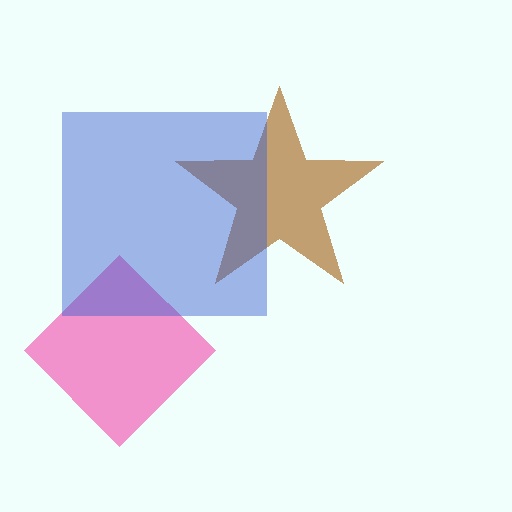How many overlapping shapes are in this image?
There are 3 overlapping shapes in the image.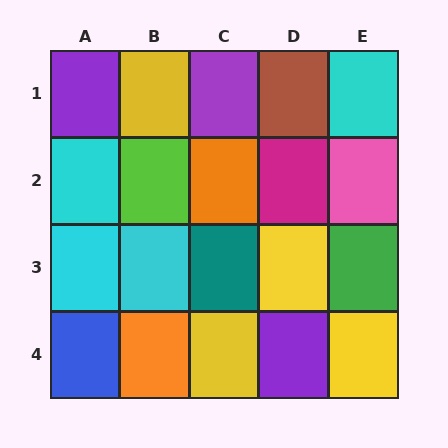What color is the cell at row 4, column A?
Blue.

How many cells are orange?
2 cells are orange.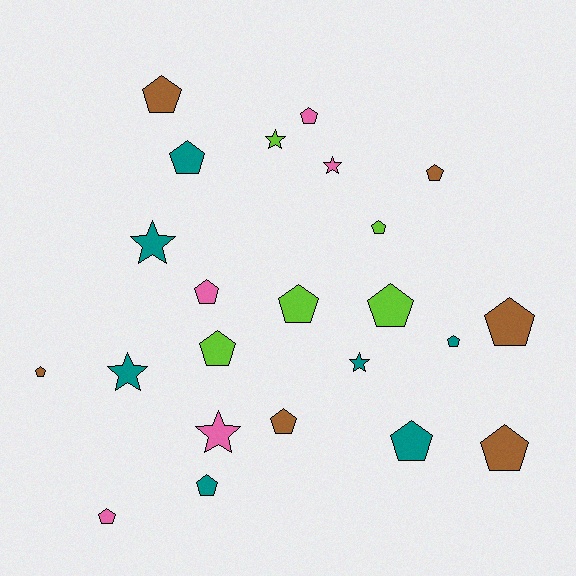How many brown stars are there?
There are no brown stars.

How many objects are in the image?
There are 23 objects.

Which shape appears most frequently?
Pentagon, with 17 objects.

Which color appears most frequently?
Teal, with 7 objects.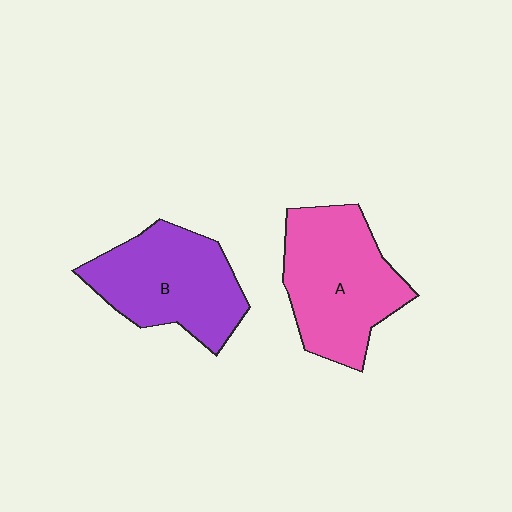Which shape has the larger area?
Shape A (pink).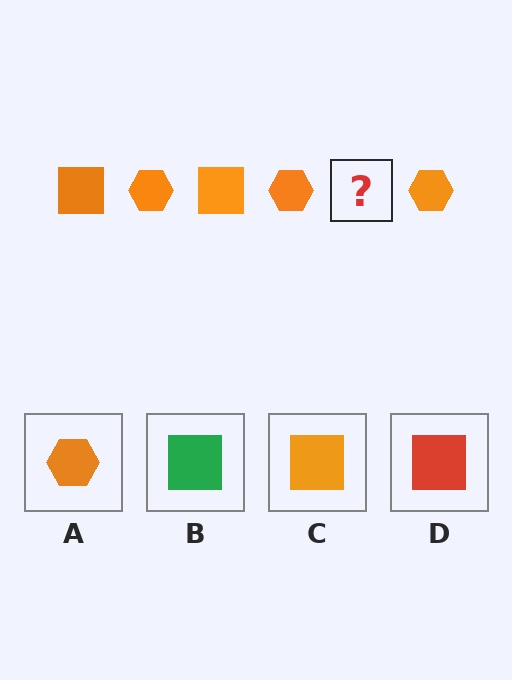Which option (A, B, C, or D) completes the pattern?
C.